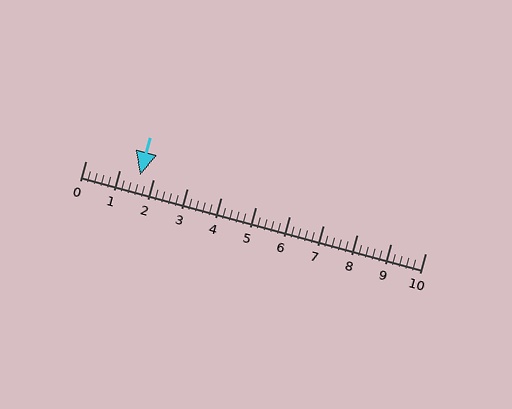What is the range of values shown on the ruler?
The ruler shows values from 0 to 10.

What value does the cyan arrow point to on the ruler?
The cyan arrow points to approximately 1.6.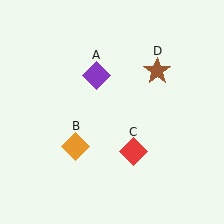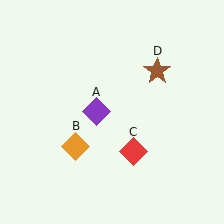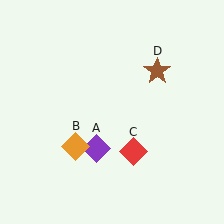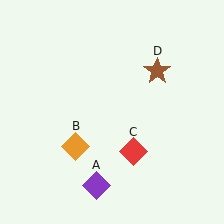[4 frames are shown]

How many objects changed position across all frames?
1 object changed position: purple diamond (object A).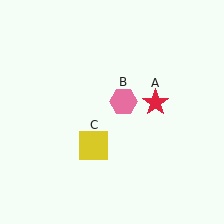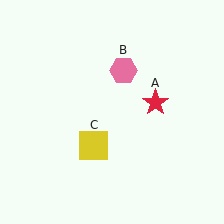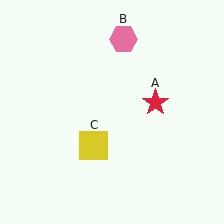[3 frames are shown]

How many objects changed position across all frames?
1 object changed position: pink hexagon (object B).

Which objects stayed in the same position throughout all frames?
Red star (object A) and yellow square (object C) remained stationary.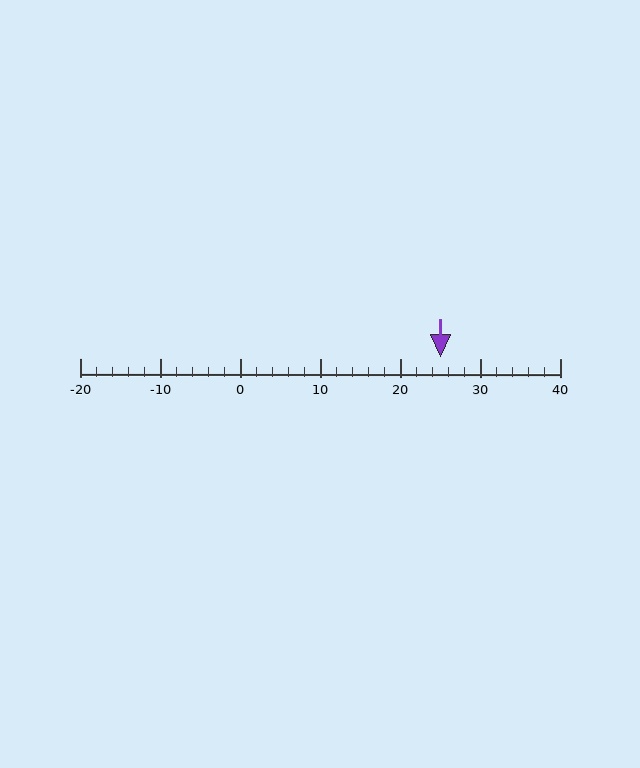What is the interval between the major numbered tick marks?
The major tick marks are spaced 10 units apart.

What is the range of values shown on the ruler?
The ruler shows values from -20 to 40.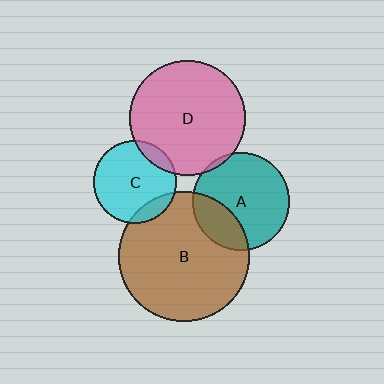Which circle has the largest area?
Circle B (brown).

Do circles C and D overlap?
Yes.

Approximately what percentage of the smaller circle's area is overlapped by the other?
Approximately 10%.